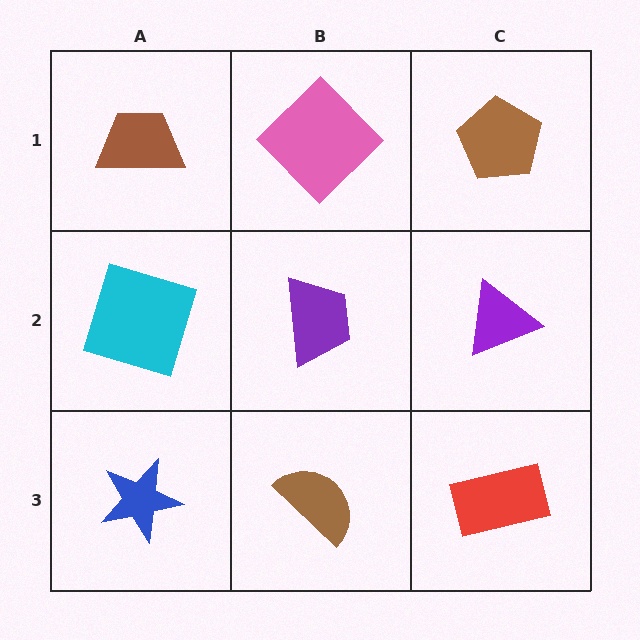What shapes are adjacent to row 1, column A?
A cyan square (row 2, column A), a pink diamond (row 1, column B).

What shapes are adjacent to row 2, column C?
A brown pentagon (row 1, column C), a red rectangle (row 3, column C), a purple trapezoid (row 2, column B).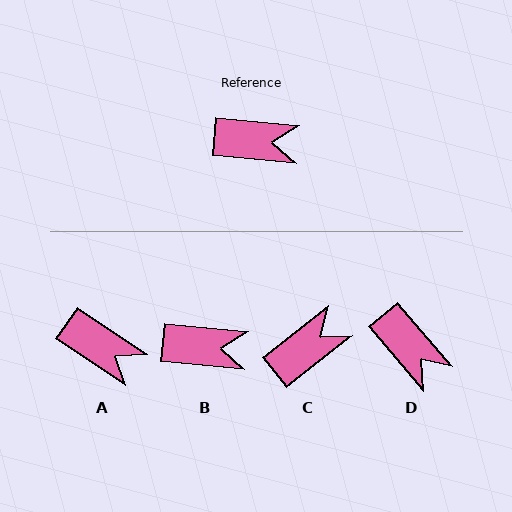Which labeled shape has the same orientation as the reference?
B.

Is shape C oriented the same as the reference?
No, it is off by about 44 degrees.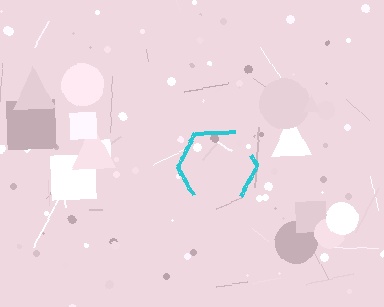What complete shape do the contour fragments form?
The contour fragments form a hexagon.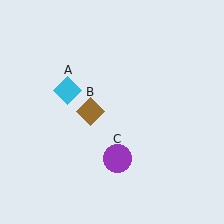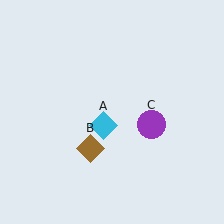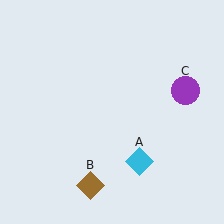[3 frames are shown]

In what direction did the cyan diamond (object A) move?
The cyan diamond (object A) moved down and to the right.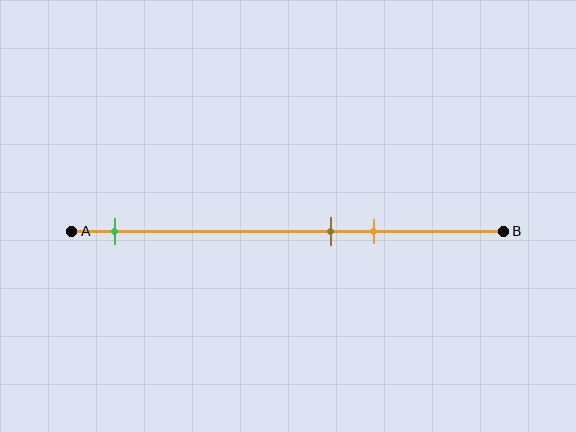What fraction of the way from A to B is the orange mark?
The orange mark is approximately 70% (0.7) of the way from A to B.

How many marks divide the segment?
There are 3 marks dividing the segment.